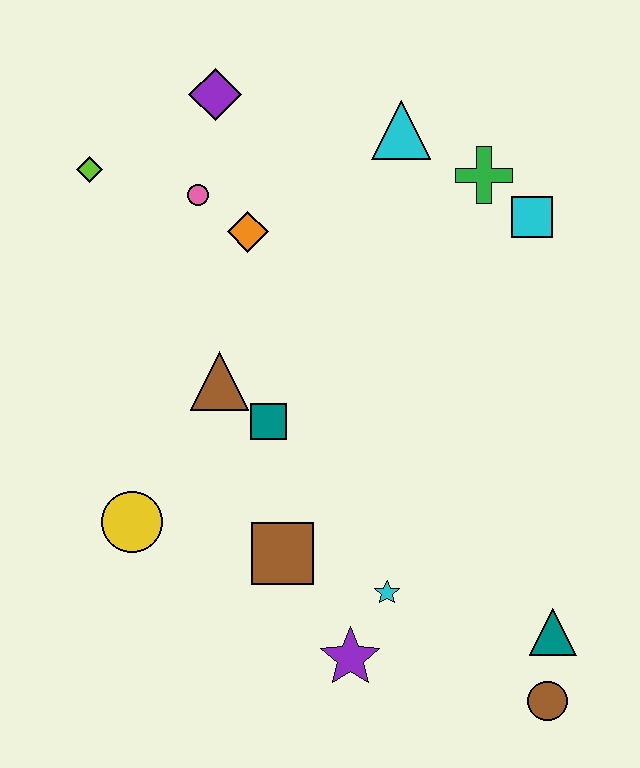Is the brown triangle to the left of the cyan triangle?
Yes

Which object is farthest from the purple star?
The purple diamond is farthest from the purple star.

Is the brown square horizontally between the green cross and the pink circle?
Yes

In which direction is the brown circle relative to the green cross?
The brown circle is below the green cross.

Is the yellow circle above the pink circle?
No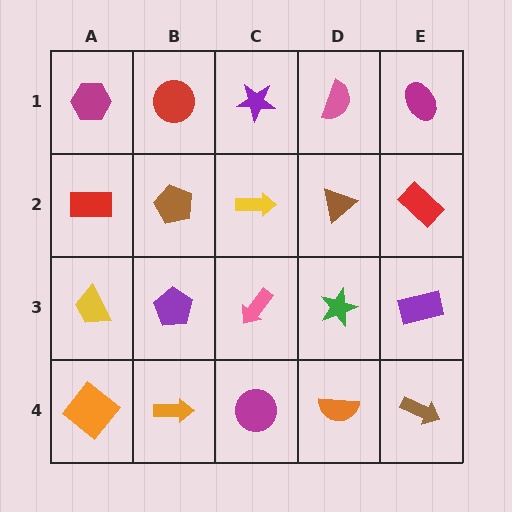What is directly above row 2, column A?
A magenta hexagon.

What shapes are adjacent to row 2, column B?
A red circle (row 1, column B), a purple pentagon (row 3, column B), a red rectangle (row 2, column A), a yellow arrow (row 2, column C).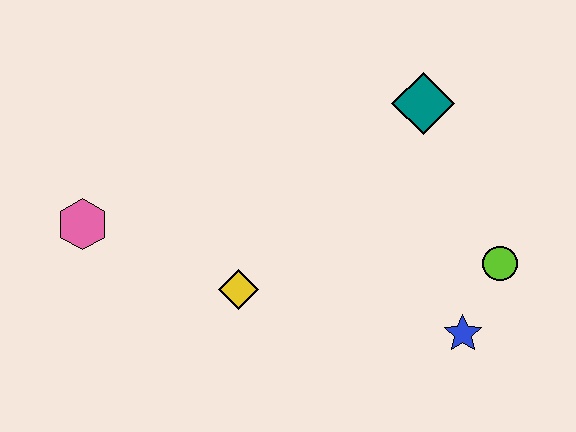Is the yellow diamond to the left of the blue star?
Yes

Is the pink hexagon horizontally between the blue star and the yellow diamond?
No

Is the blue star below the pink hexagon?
Yes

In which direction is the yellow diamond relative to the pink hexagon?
The yellow diamond is to the right of the pink hexagon.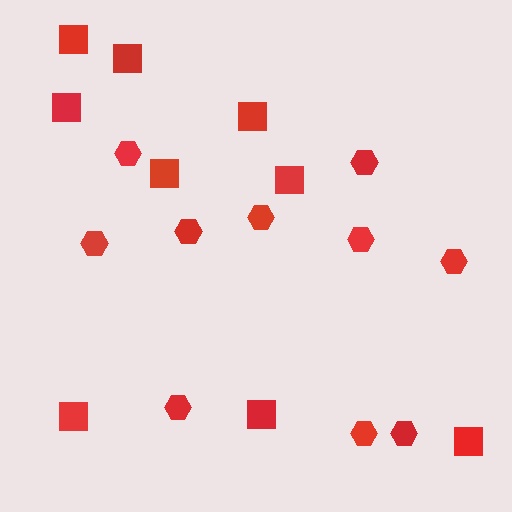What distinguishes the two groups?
There are 2 groups: one group of hexagons (10) and one group of squares (9).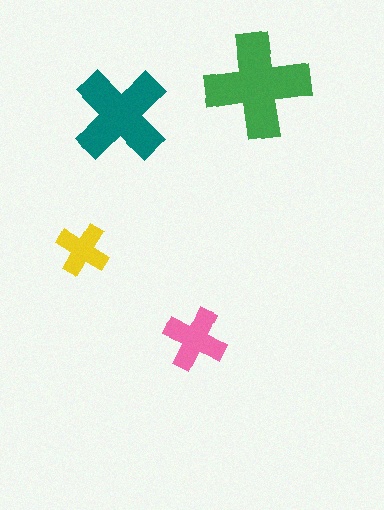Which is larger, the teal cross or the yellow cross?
The teal one.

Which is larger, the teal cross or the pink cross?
The teal one.